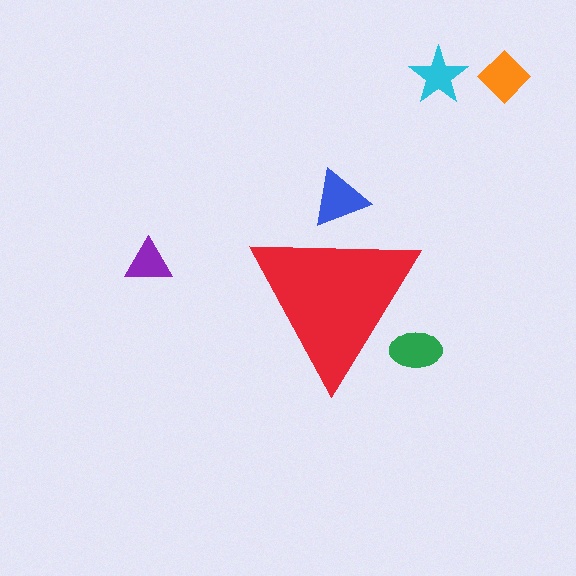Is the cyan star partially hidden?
No, the cyan star is fully visible.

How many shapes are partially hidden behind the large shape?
2 shapes are partially hidden.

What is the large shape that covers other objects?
A red triangle.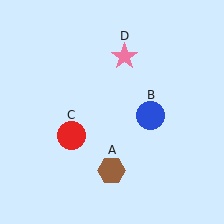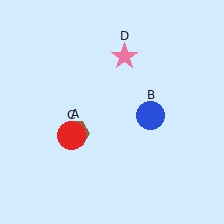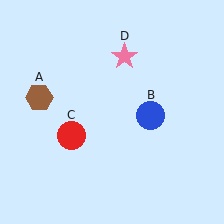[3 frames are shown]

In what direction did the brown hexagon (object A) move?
The brown hexagon (object A) moved up and to the left.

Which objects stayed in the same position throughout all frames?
Blue circle (object B) and red circle (object C) and pink star (object D) remained stationary.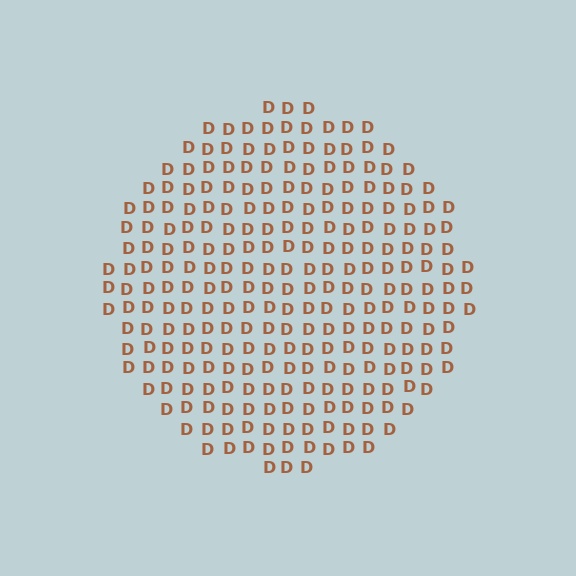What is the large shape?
The large shape is a circle.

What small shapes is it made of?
It is made of small letter D's.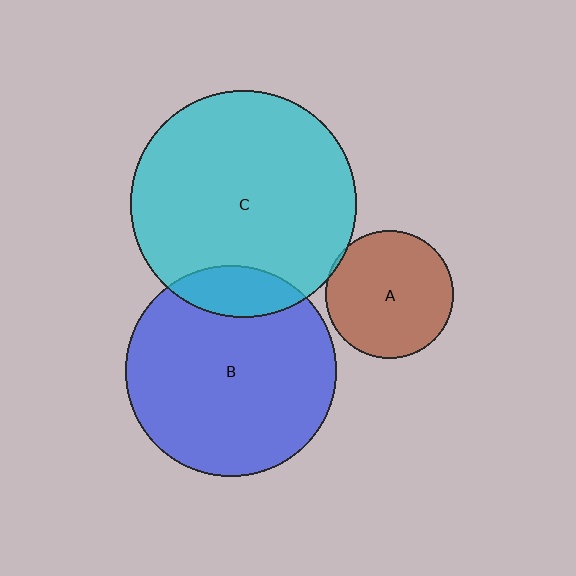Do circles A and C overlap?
Yes.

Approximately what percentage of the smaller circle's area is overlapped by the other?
Approximately 5%.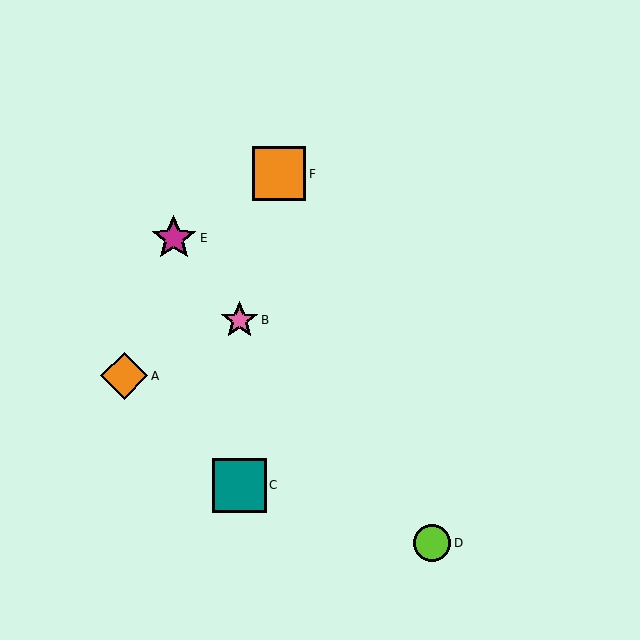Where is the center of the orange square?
The center of the orange square is at (279, 174).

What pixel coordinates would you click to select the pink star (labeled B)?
Click at (239, 320) to select the pink star B.